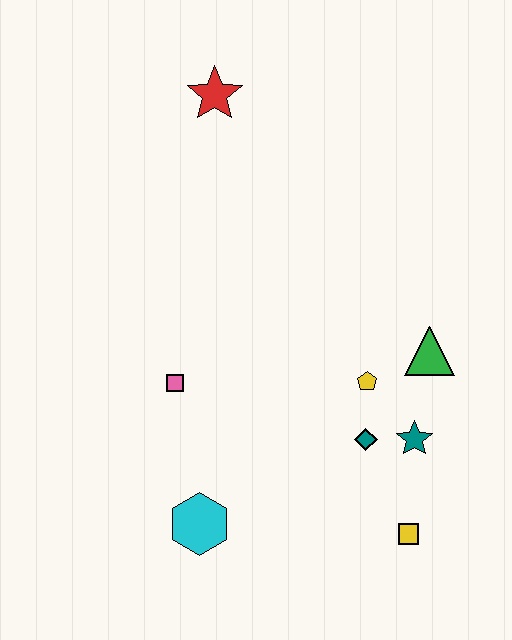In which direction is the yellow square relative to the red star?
The yellow square is below the red star.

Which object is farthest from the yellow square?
The red star is farthest from the yellow square.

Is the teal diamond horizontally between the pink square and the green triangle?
Yes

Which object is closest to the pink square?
The cyan hexagon is closest to the pink square.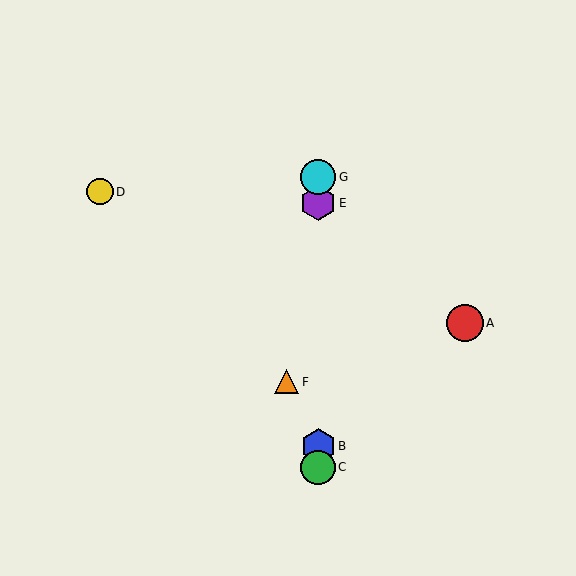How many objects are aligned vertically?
4 objects (B, C, E, G) are aligned vertically.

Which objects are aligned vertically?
Objects B, C, E, G are aligned vertically.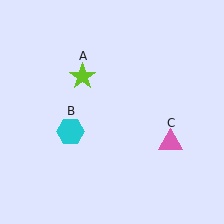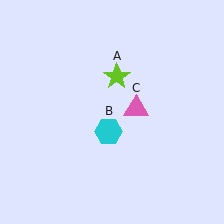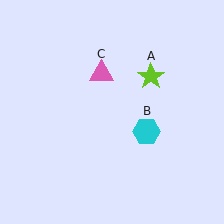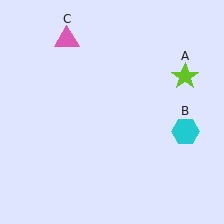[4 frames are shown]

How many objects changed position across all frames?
3 objects changed position: lime star (object A), cyan hexagon (object B), pink triangle (object C).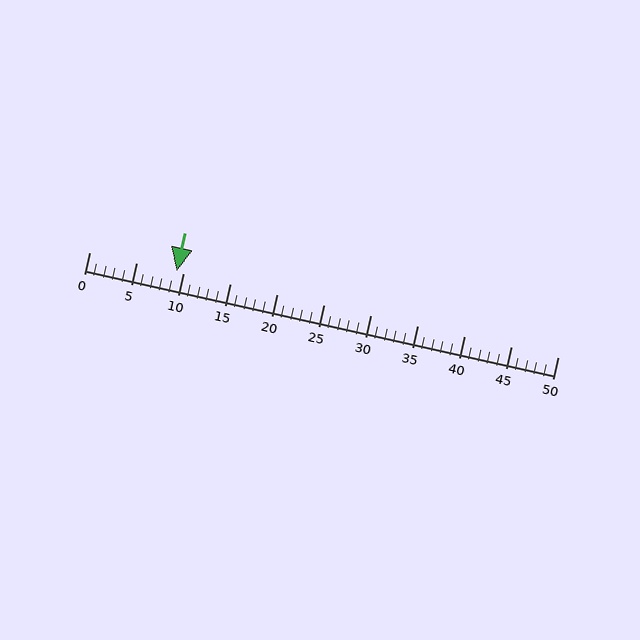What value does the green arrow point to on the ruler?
The green arrow points to approximately 9.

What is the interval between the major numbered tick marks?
The major tick marks are spaced 5 units apart.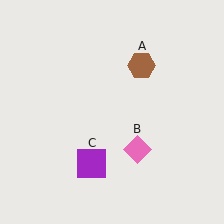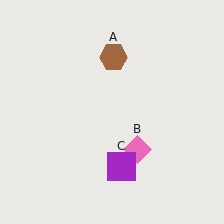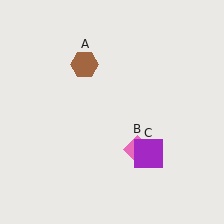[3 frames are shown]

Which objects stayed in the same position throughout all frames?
Pink diamond (object B) remained stationary.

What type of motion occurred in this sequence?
The brown hexagon (object A), purple square (object C) rotated counterclockwise around the center of the scene.